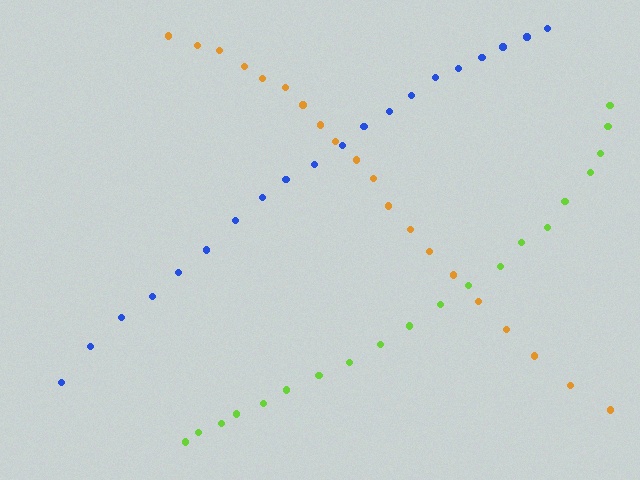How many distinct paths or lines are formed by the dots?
There are 3 distinct paths.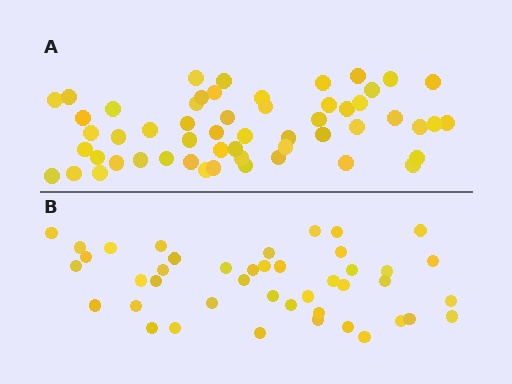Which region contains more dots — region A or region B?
Region A (the top region) has more dots.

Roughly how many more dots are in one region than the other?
Region A has roughly 12 or so more dots than region B.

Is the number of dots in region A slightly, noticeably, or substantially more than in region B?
Region A has noticeably more, but not dramatically so. The ratio is roughly 1.3 to 1.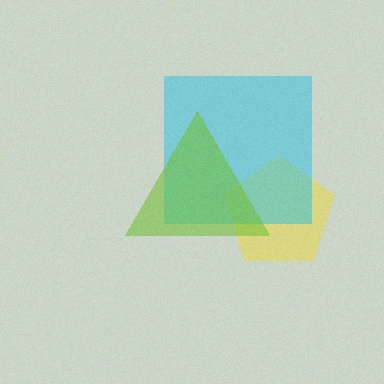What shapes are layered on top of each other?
The layered shapes are: a yellow pentagon, a cyan square, a lime triangle.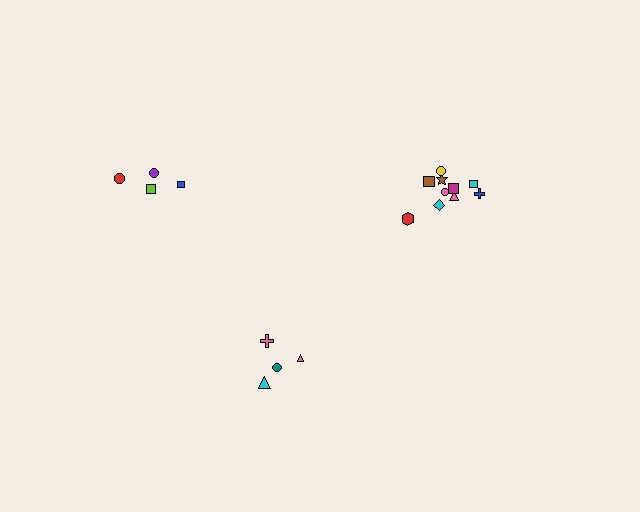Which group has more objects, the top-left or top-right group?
The top-right group.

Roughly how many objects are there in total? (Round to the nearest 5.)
Roughly 20 objects in total.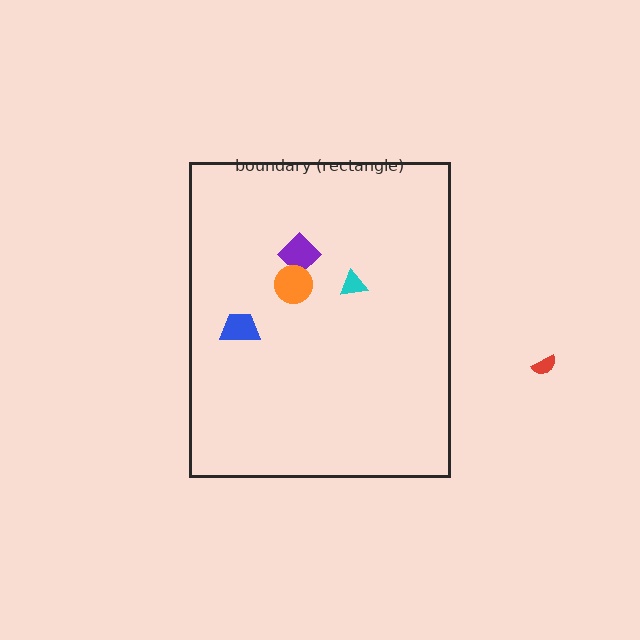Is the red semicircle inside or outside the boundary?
Outside.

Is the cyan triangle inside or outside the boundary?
Inside.